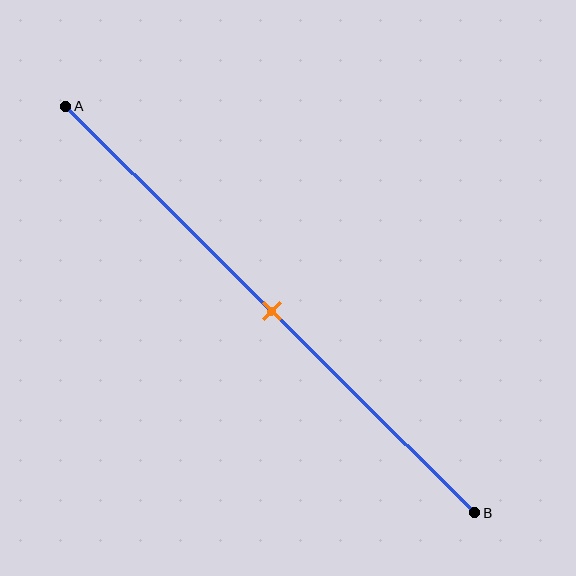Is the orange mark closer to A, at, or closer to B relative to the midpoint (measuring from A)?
The orange mark is approximately at the midpoint of segment AB.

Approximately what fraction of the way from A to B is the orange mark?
The orange mark is approximately 50% of the way from A to B.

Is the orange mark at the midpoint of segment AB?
Yes, the mark is approximately at the midpoint.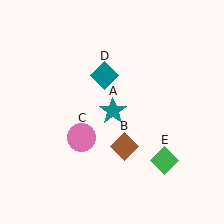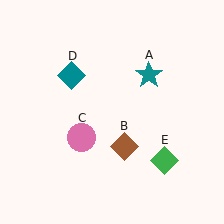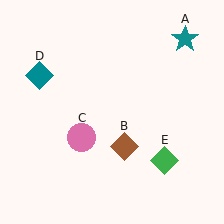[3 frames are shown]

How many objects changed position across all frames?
2 objects changed position: teal star (object A), teal diamond (object D).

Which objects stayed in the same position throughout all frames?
Brown diamond (object B) and pink circle (object C) and green diamond (object E) remained stationary.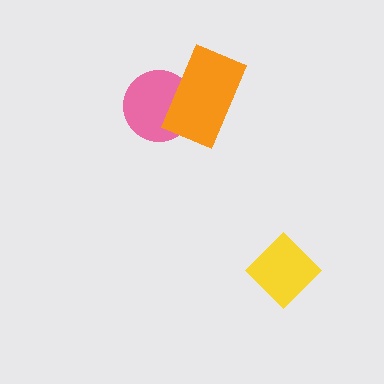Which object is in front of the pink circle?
The orange rectangle is in front of the pink circle.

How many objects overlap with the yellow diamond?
0 objects overlap with the yellow diamond.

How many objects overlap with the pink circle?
1 object overlaps with the pink circle.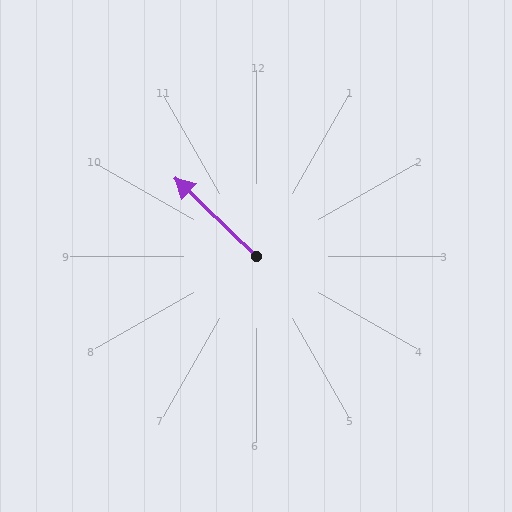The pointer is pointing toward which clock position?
Roughly 10 o'clock.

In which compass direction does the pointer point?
Northwest.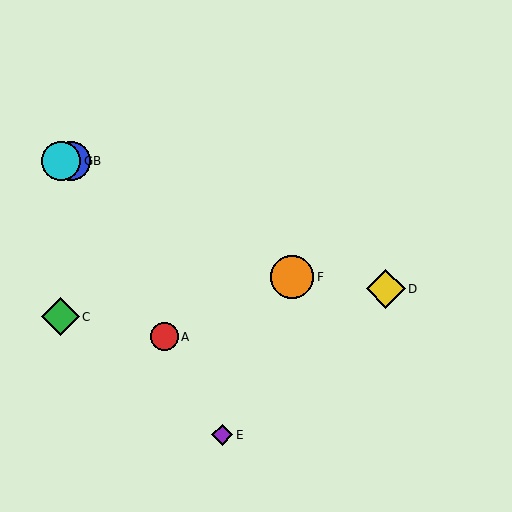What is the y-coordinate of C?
Object C is at y≈316.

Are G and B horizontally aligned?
Yes, both are at y≈161.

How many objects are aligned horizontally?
2 objects (B, G) are aligned horizontally.